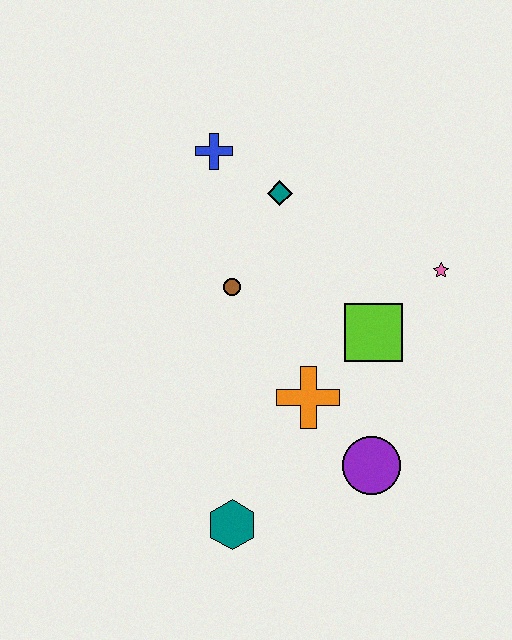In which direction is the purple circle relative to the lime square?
The purple circle is below the lime square.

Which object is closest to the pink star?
The lime square is closest to the pink star.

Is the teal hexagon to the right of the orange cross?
No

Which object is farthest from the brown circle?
The teal hexagon is farthest from the brown circle.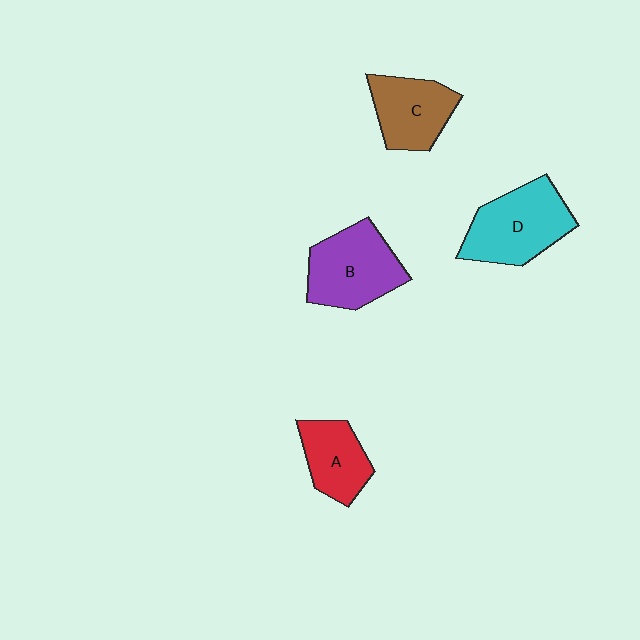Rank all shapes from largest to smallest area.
From largest to smallest: D (cyan), B (purple), C (brown), A (red).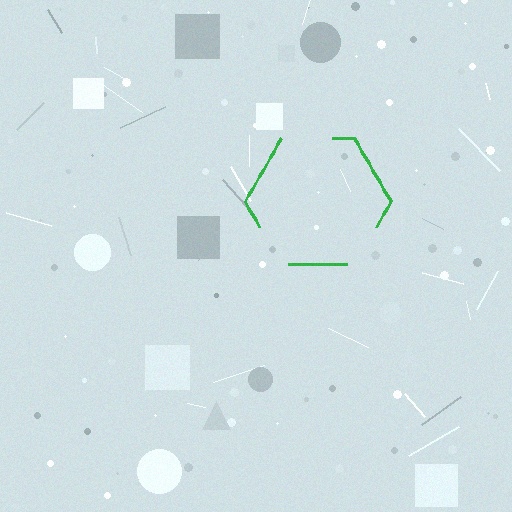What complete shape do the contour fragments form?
The contour fragments form a hexagon.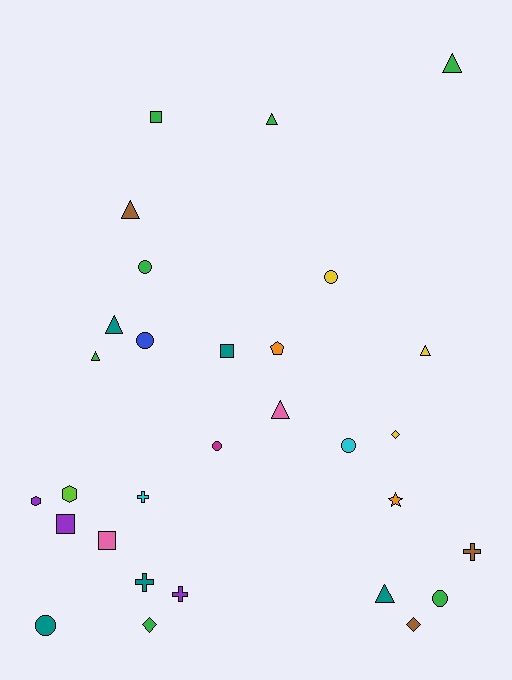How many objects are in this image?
There are 30 objects.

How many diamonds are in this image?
There are 3 diamonds.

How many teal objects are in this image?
There are 5 teal objects.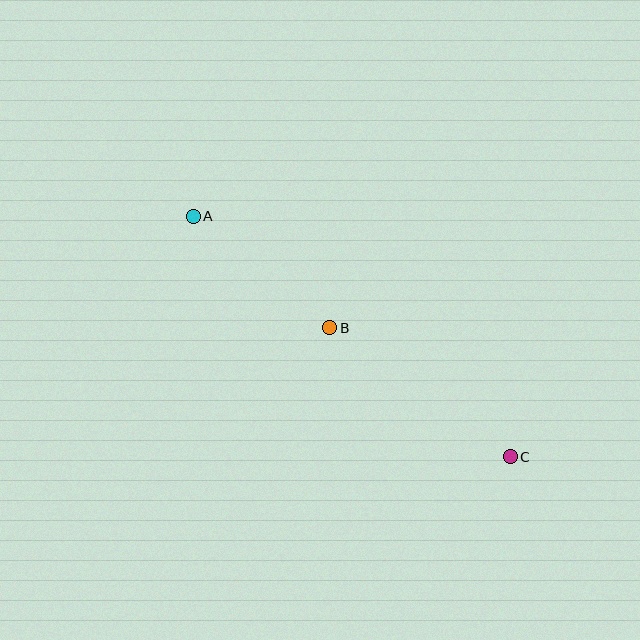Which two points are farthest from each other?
Points A and C are farthest from each other.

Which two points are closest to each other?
Points A and B are closest to each other.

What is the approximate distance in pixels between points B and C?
The distance between B and C is approximately 222 pixels.